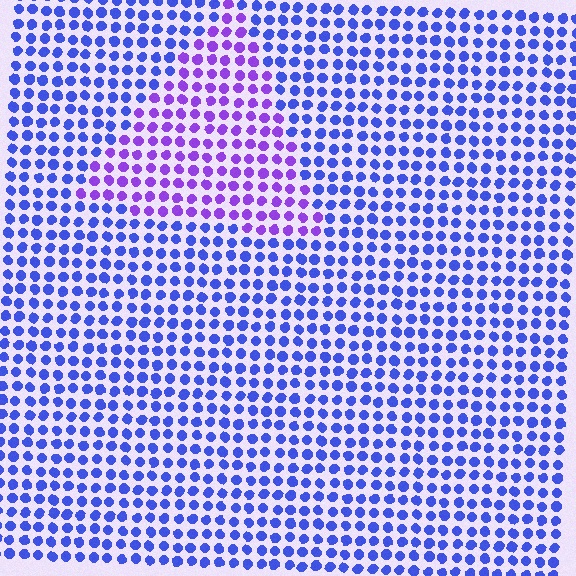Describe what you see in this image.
The image is filled with small blue elements in a uniform arrangement. A triangle-shaped region is visible where the elements are tinted to a slightly different hue, forming a subtle color boundary.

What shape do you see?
I see a triangle.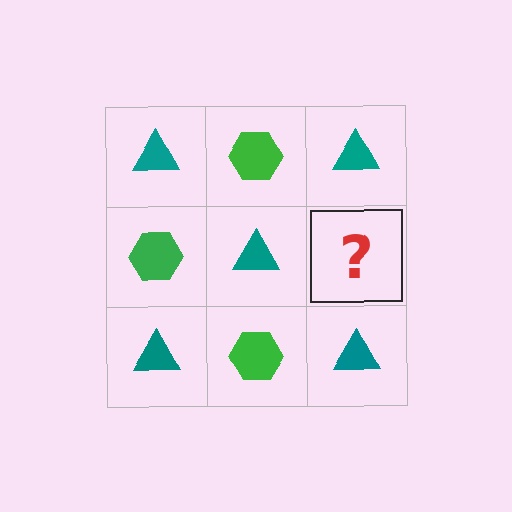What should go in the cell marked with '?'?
The missing cell should contain a green hexagon.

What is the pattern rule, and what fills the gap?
The rule is that it alternates teal triangle and green hexagon in a checkerboard pattern. The gap should be filled with a green hexagon.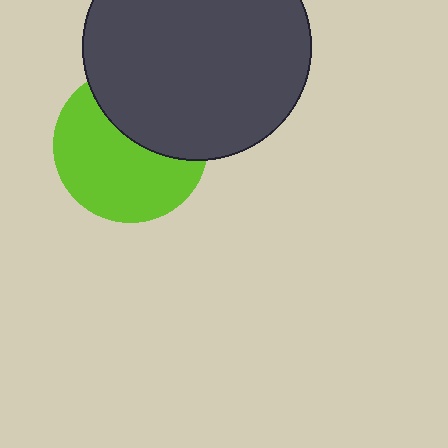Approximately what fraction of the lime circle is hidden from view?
Roughly 39% of the lime circle is hidden behind the dark gray circle.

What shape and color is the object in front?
The object in front is a dark gray circle.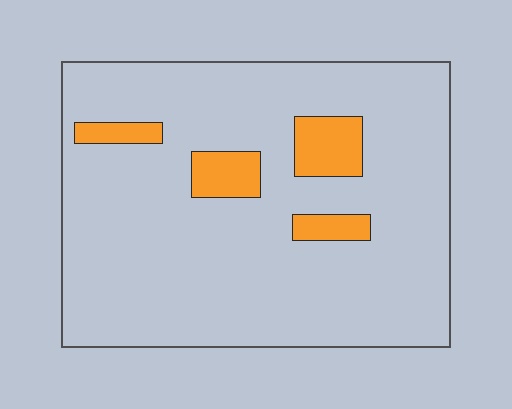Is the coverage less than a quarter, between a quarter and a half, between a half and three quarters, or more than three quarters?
Less than a quarter.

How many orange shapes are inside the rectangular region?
4.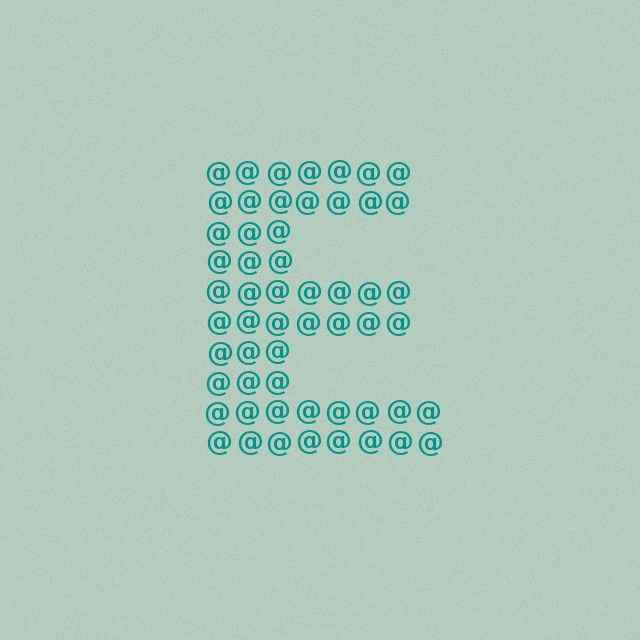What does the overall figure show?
The overall figure shows the letter E.